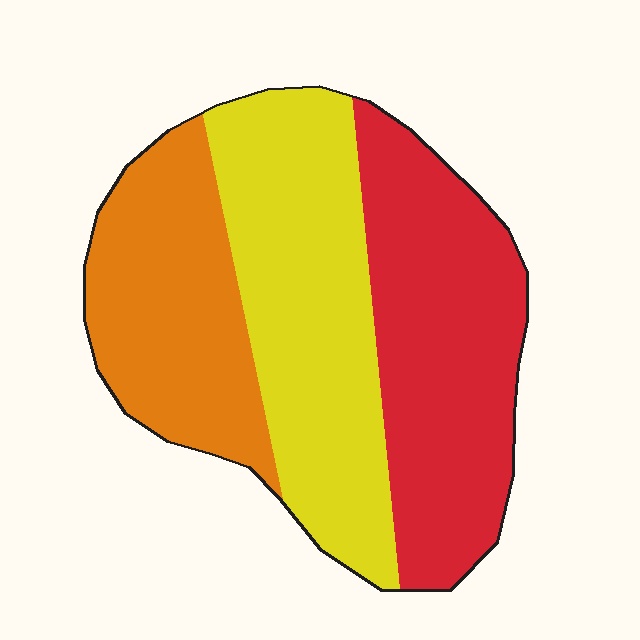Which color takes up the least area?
Orange, at roughly 25%.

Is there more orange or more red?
Red.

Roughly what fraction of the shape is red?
Red takes up between a quarter and a half of the shape.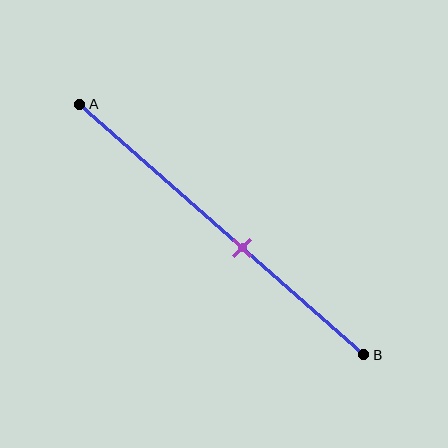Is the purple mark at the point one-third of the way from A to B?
No, the mark is at about 55% from A, not at the 33% one-third point.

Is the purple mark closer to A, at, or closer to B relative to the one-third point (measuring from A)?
The purple mark is closer to point B than the one-third point of segment AB.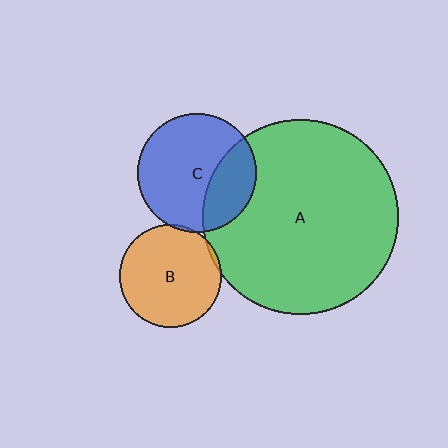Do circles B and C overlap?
Yes.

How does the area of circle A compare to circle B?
Approximately 3.6 times.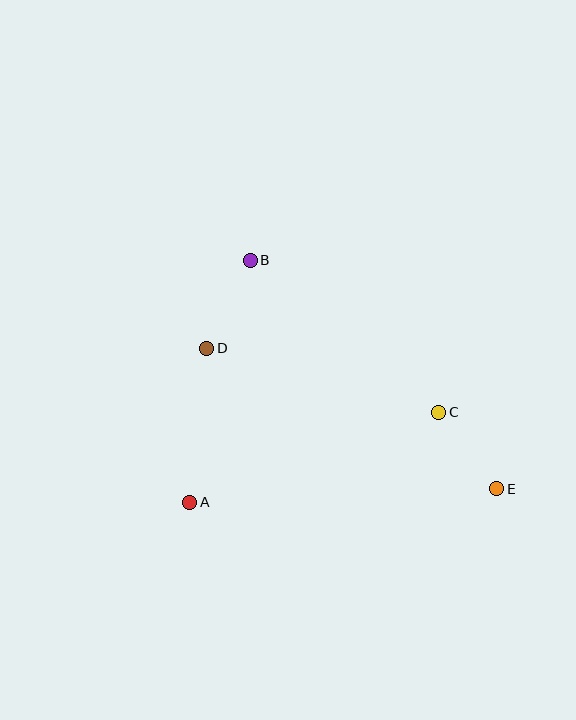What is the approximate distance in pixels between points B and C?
The distance between B and C is approximately 242 pixels.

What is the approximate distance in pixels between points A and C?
The distance between A and C is approximately 265 pixels.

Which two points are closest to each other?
Points C and E are closest to each other.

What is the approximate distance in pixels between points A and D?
The distance between A and D is approximately 155 pixels.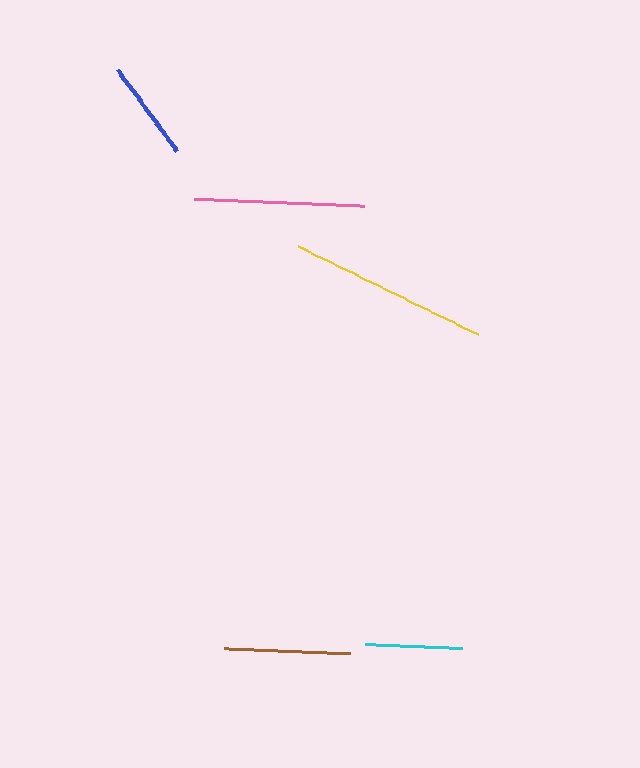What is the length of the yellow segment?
The yellow segment is approximately 201 pixels long.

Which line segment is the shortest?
The cyan line is the shortest at approximately 97 pixels.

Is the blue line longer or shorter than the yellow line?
The yellow line is longer than the blue line.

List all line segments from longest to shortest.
From longest to shortest: yellow, pink, brown, blue, cyan.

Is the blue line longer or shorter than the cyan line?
The blue line is longer than the cyan line.